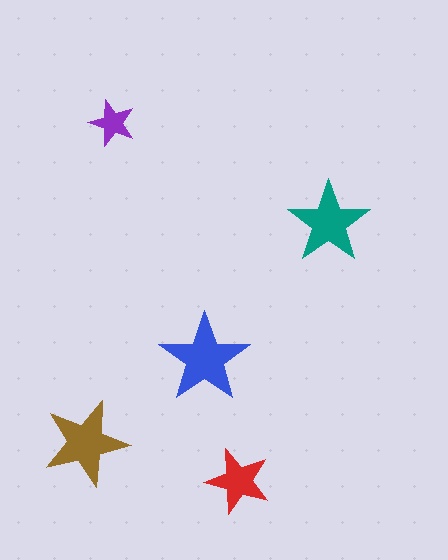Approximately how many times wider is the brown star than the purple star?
About 2 times wider.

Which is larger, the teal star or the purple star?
The teal one.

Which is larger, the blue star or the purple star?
The blue one.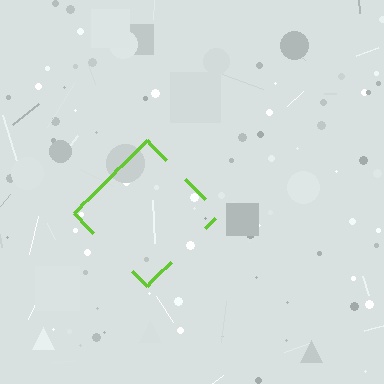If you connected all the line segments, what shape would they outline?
They would outline a diamond.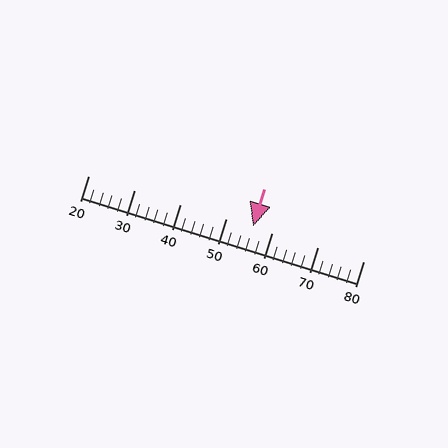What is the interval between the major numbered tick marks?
The major tick marks are spaced 10 units apart.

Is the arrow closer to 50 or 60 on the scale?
The arrow is closer to 60.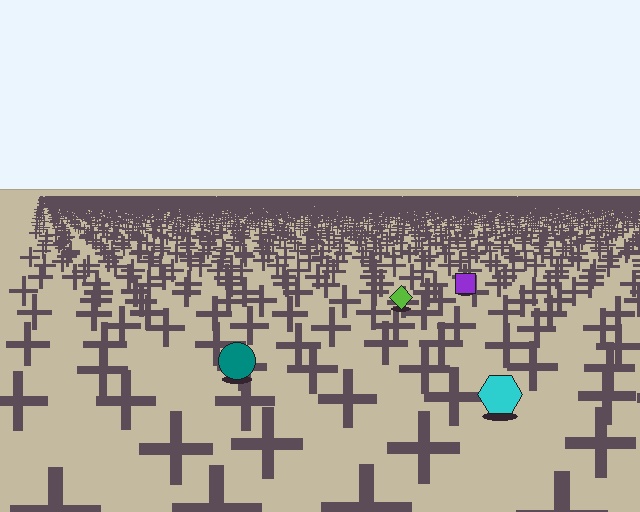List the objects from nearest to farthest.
From nearest to farthest: the cyan hexagon, the teal circle, the lime diamond, the purple square.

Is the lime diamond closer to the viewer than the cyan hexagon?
No. The cyan hexagon is closer — you can tell from the texture gradient: the ground texture is coarser near it.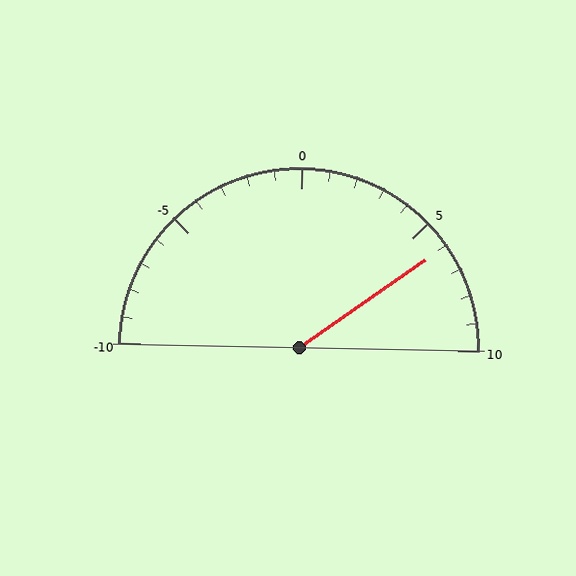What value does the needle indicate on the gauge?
The needle indicates approximately 6.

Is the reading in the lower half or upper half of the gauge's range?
The reading is in the upper half of the range (-10 to 10).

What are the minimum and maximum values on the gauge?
The gauge ranges from -10 to 10.